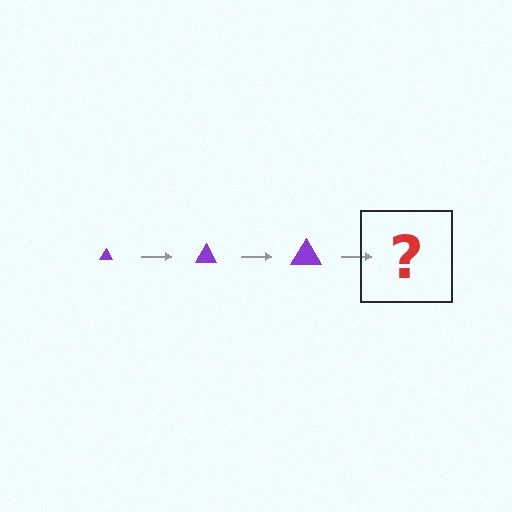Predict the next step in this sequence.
The next step is a purple triangle, larger than the previous one.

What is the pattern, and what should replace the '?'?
The pattern is that the triangle gets progressively larger each step. The '?' should be a purple triangle, larger than the previous one.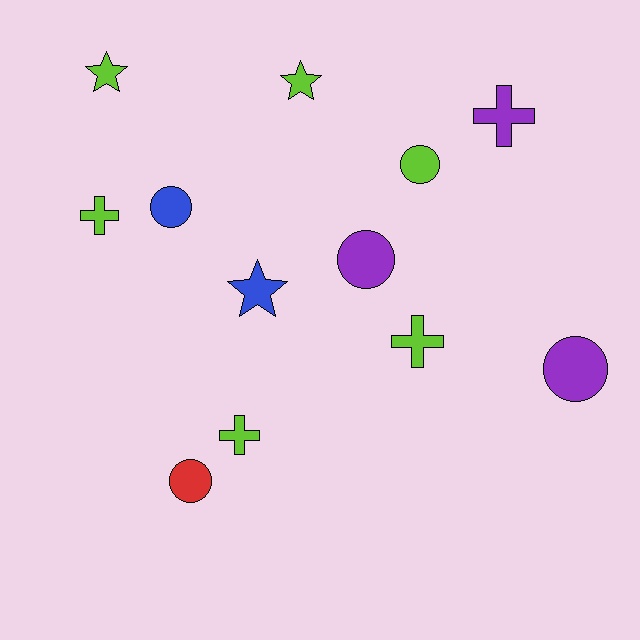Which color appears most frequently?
Lime, with 6 objects.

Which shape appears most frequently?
Circle, with 5 objects.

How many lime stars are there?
There are 2 lime stars.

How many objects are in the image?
There are 12 objects.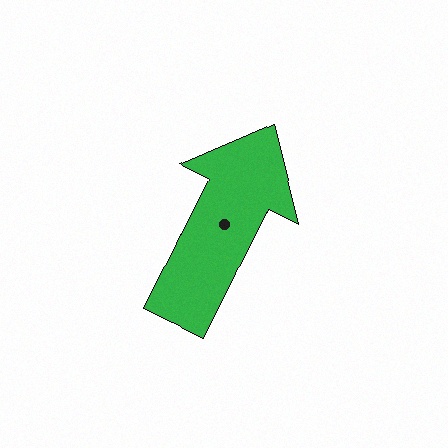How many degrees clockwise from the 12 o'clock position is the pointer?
Approximately 26 degrees.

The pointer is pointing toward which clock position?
Roughly 1 o'clock.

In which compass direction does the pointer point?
Northeast.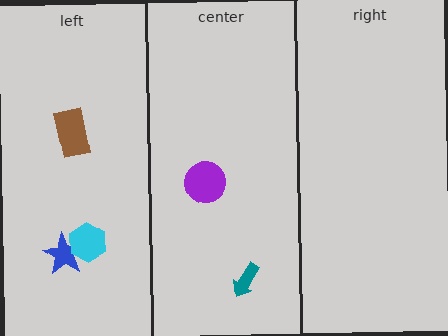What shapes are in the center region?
The purple circle, the teal arrow.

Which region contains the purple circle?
The center region.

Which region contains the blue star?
The left region.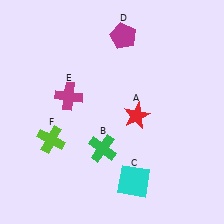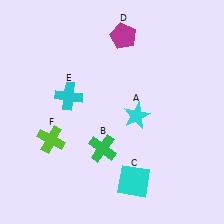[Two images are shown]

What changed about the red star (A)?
In Image 1, A is red. In Image 2, it changed to cyan.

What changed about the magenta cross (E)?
In Image 1, E is magenta. In Image 2, it changed to cyan.